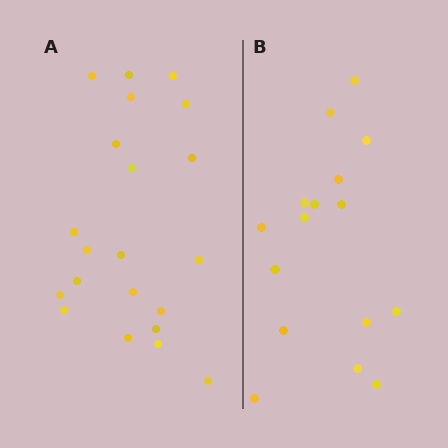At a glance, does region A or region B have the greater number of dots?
Region A (the left region) has more dots.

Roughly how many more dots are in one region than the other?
Region A has about 5 more dots than region B.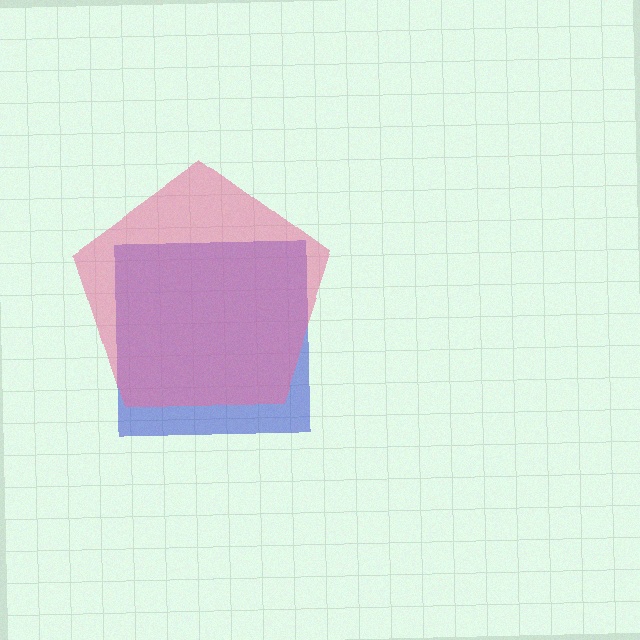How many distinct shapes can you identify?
There are 2 distinct shapes: a blue square, a pink pentagon.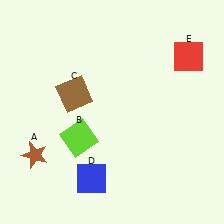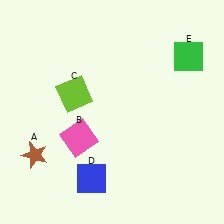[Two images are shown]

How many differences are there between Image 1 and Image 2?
There are 3 differences between the two images.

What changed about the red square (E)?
In Image 1, E is red. In Image 2, it changed to green.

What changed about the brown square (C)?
In Image 1, C is brown. In Image 2, it changed to lime.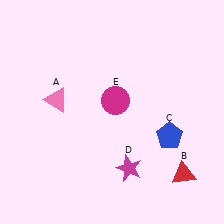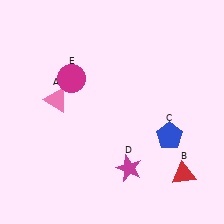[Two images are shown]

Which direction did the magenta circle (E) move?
The magenta circle (E) moved left.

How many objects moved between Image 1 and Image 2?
1 object moved between the two images.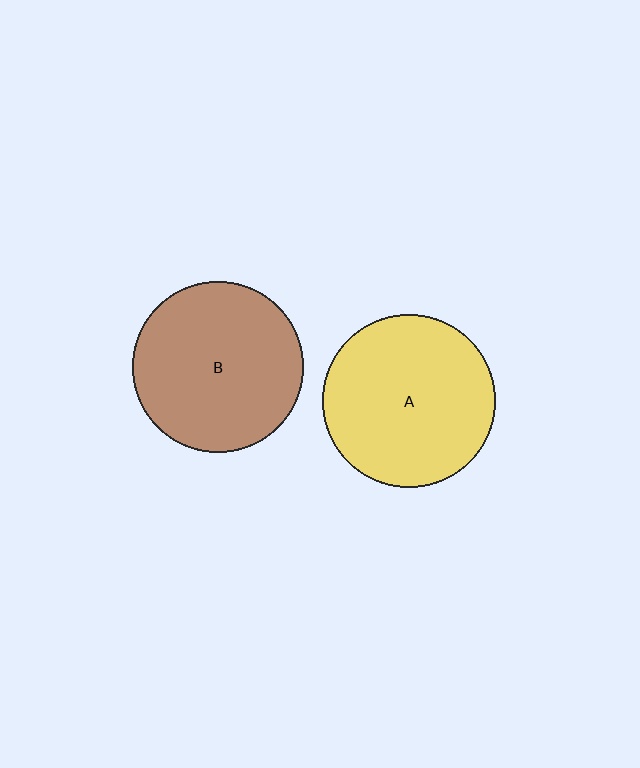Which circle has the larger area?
Circle A (yellow).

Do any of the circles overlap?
No, none of the circles overlap.